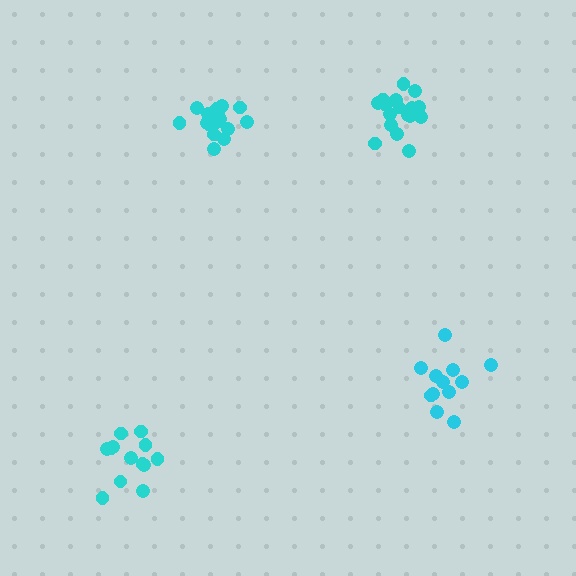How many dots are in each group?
Group 1: 17 dots, Group 2: 13 dots, Group 3: 12 dots, Group 4: 17 dots (59 total).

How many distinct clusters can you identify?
There are 4 distinct clusters.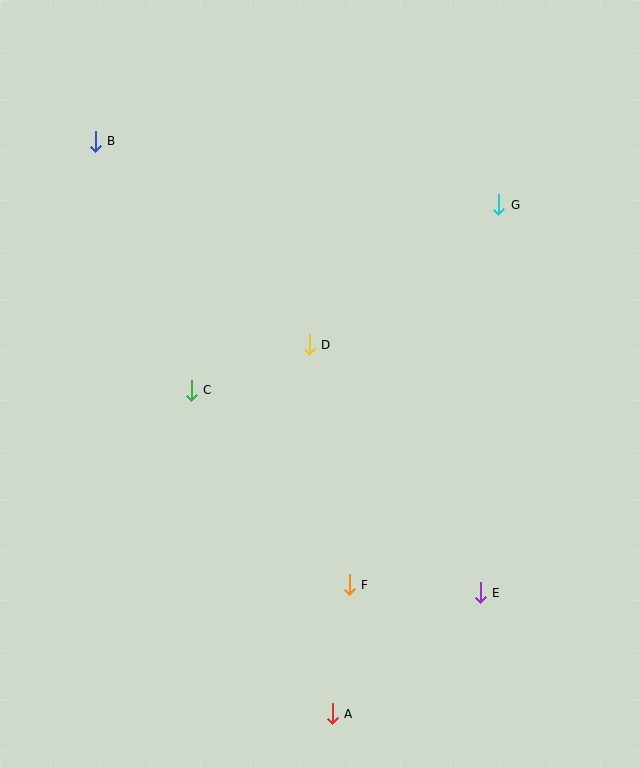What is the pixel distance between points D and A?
The distance between D and A is 370 pixels.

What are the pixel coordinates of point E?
Point E is at (480, 593).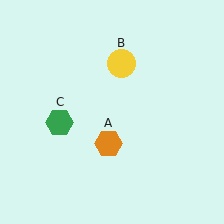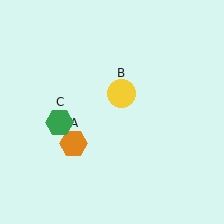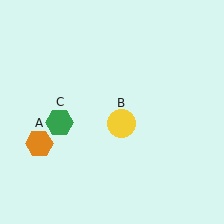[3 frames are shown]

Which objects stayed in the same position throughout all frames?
Green hexagon (object C) remained stationary.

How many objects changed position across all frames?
2 objects changed position: orange hexagon (object A), yellow circle (object B).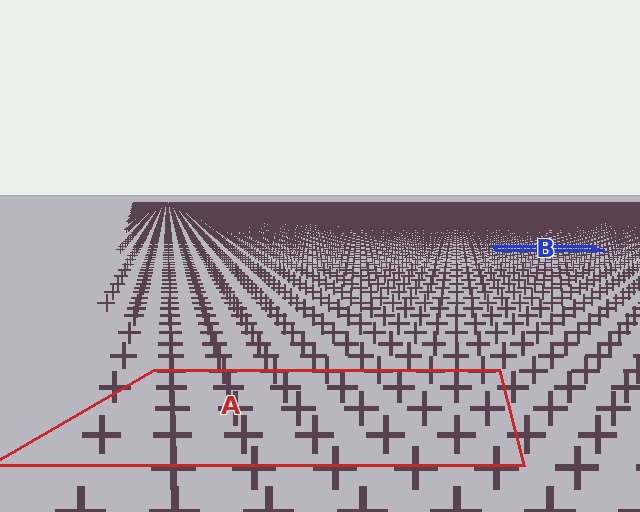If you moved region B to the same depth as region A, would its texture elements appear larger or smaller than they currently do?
They would appear larger. At a closer depth, the same texture elements are projected at a bigger on-screen size.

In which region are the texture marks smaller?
The texture marks are smaller in region B, because it is farther away.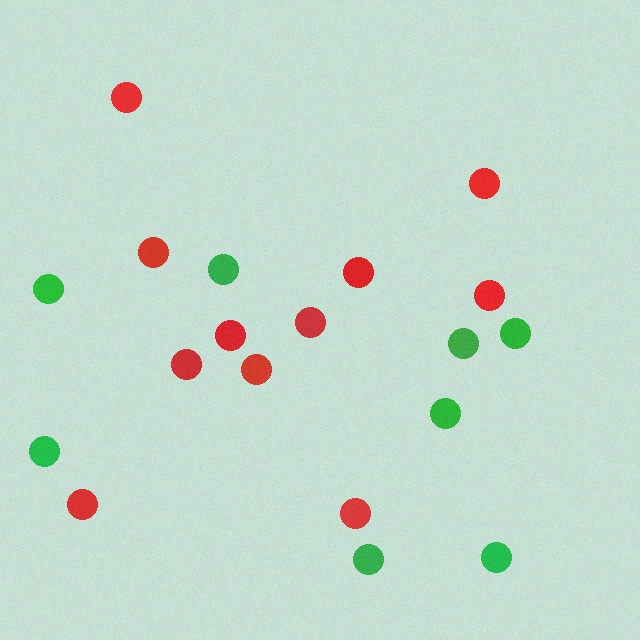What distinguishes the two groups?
There are 2 groups: one group of green circles (8) and one group of red circles (11).